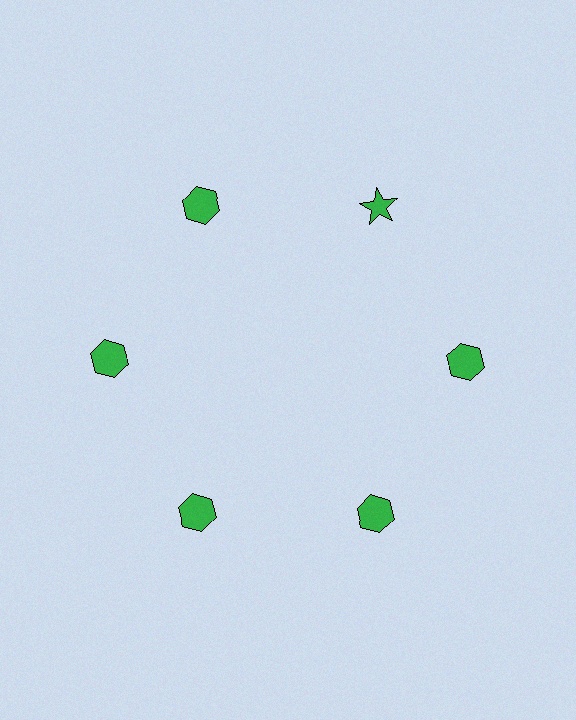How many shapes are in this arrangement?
There are 6 shapes arranged in a ring pattern.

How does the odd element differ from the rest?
It has a different shape: star instead of hexagon.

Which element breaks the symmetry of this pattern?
The green star at roughly the 1 o'clock position breaks the symmetry. All other shapes are green hexagons.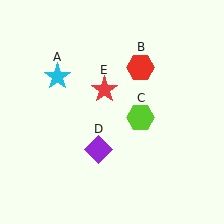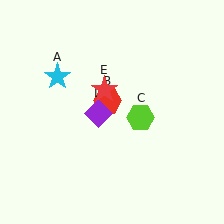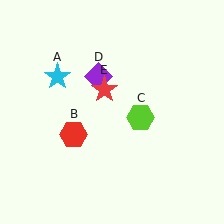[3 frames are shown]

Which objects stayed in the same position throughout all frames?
Cyan star (object A) and lime hexagon (object C) and red star (object E) remained stationary.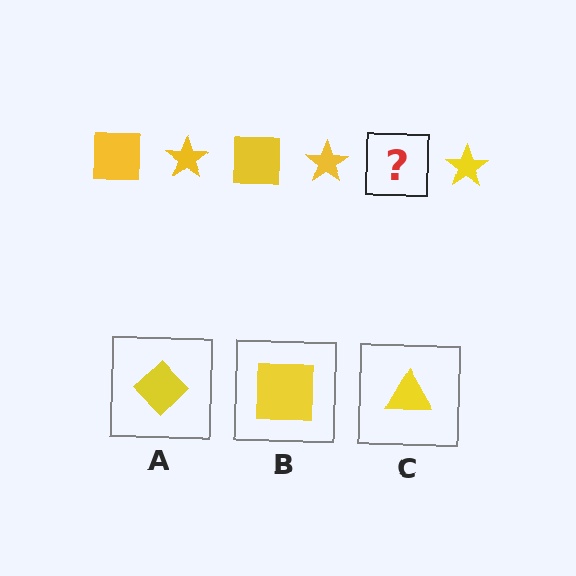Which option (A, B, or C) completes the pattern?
B.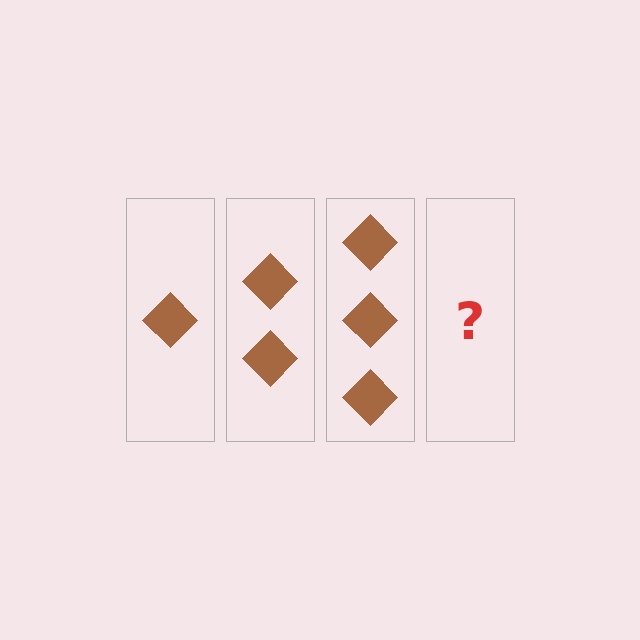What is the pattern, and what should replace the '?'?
The pattern is that each step adds one more diamond. The '?' should be 4 diamonds.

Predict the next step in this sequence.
The next step is 4 diamonds.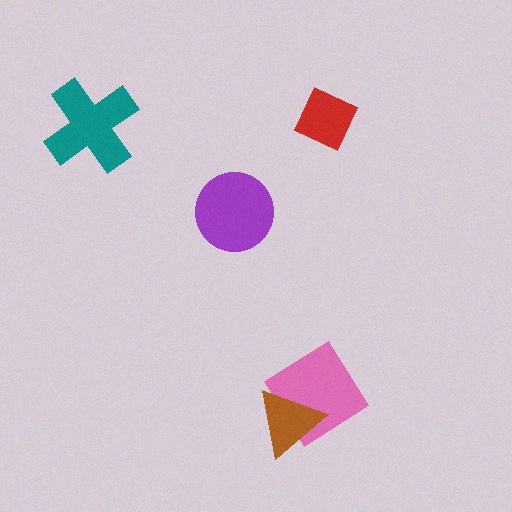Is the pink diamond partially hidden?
Yes, it is partially covered by another shape.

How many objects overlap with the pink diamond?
1 object overlaps with the pink diamond.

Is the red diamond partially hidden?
No, no other shape covers it.